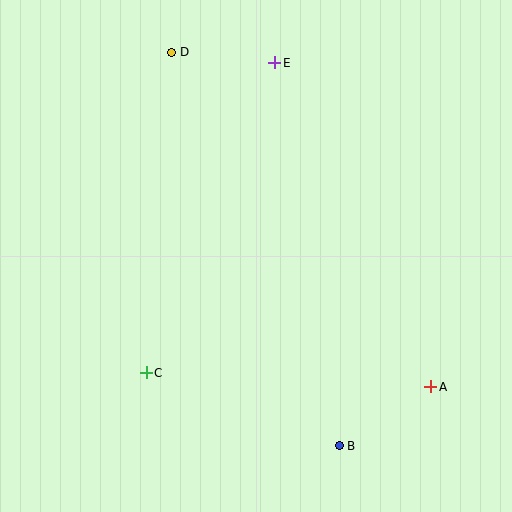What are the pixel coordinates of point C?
Point C is at (146, 373).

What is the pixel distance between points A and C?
The distance between A and C is 285 pixels.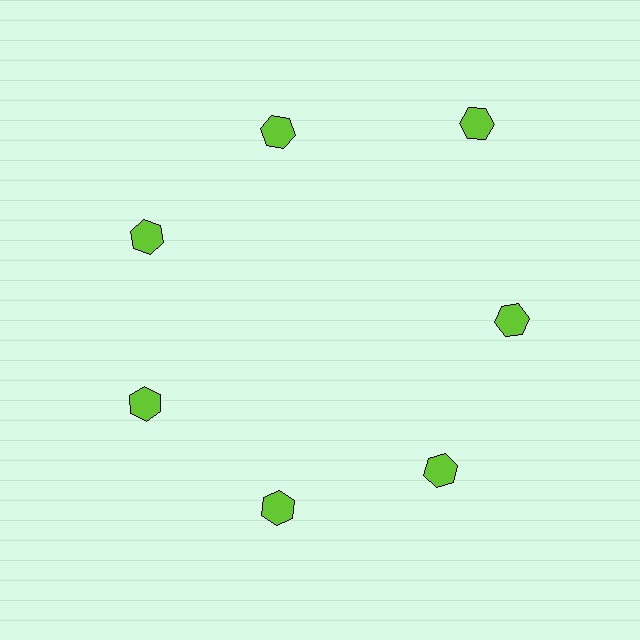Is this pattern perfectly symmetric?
No. The 7 lime hexagons are arranged in a ring, but one element near the 1 o'clock position is pushed outward from the center, breaking the 7-fold rotational symmetry.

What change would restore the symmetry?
The symmetry would be restored by moving it inward, back onto the ring so that all 7 hexagons sit at equal angles and equal distance from the center.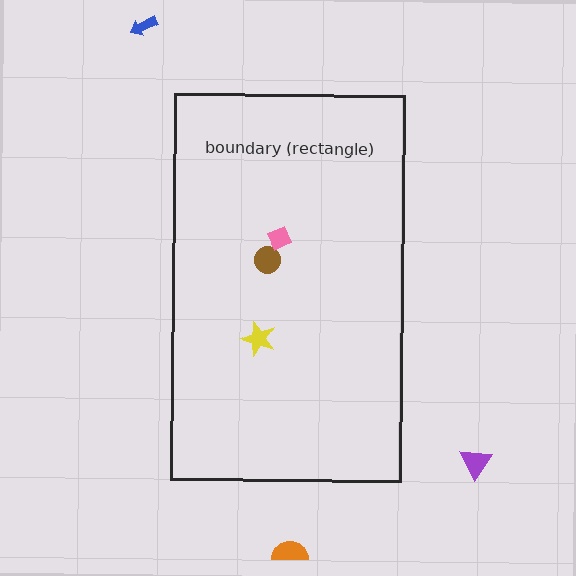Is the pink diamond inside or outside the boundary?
Inside.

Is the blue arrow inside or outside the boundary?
Outside.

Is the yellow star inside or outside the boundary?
Inside.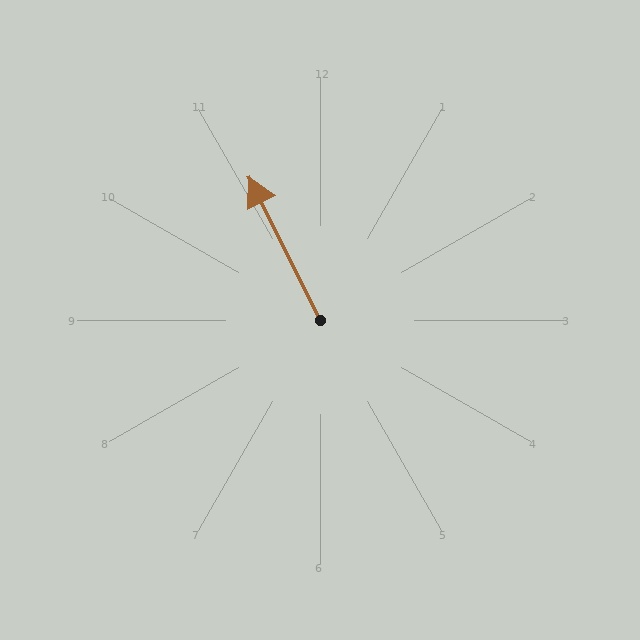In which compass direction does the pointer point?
Northwest.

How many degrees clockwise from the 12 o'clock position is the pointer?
Approximately 333 degrees.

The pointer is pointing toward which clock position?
Roughly 11 o'clock.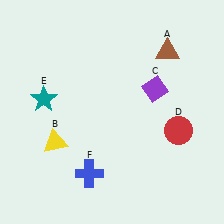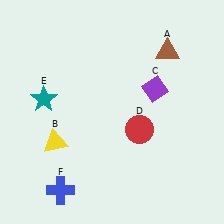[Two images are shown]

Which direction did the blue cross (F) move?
The blue cross (F) moved left.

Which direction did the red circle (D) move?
The red circle (D) moved left.